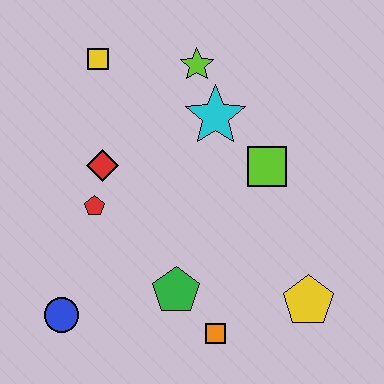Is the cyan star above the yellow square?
No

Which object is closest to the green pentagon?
The orange square is closest to the green pentagon.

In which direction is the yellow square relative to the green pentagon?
The yellow square is above the green pentagon.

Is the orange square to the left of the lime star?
No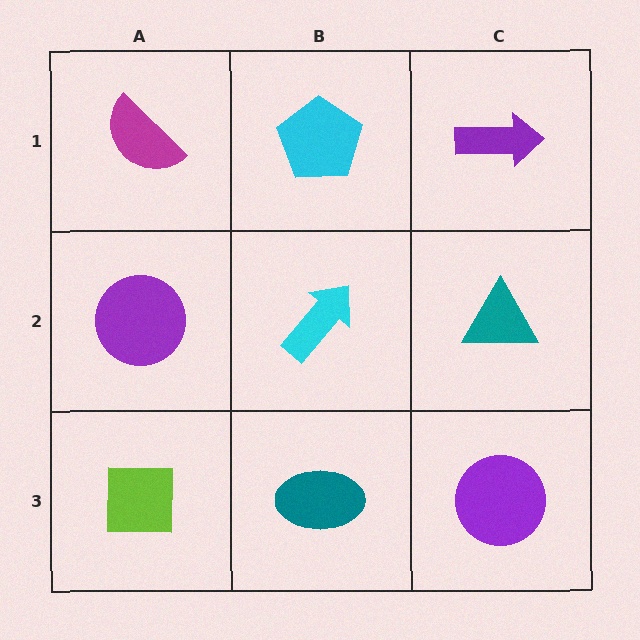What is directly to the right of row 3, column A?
A teal ellipse.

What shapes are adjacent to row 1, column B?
A cyan arrow (row 2, column B), a magenta semicircle (row 1, column A), a purple arrow (row 1, column C).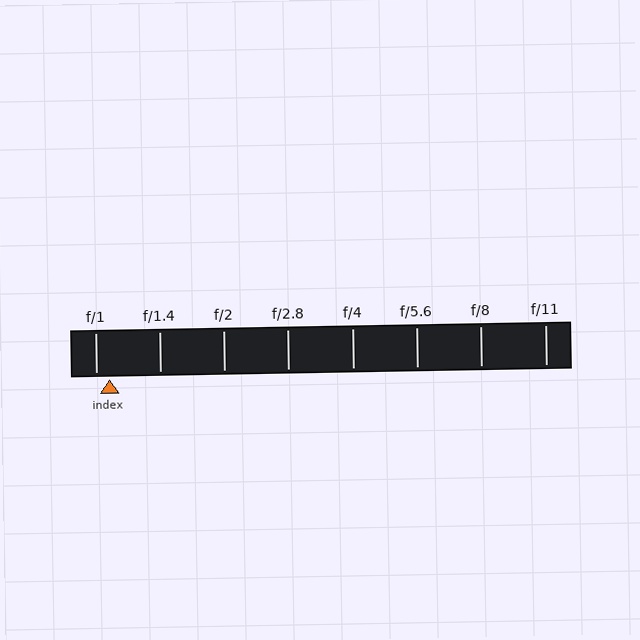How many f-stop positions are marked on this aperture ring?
There are 8 f-stop positions marked.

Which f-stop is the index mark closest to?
The index mark is closest to f/1.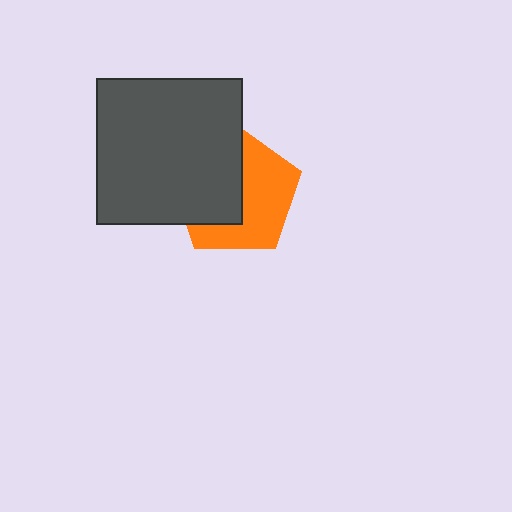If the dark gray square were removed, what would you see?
You would see the complete orange pentagon.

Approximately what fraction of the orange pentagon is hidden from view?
Roughly 48% of the orange pentagon is hidden behind the dark gray square.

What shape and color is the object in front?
The object in front is a dark gray square.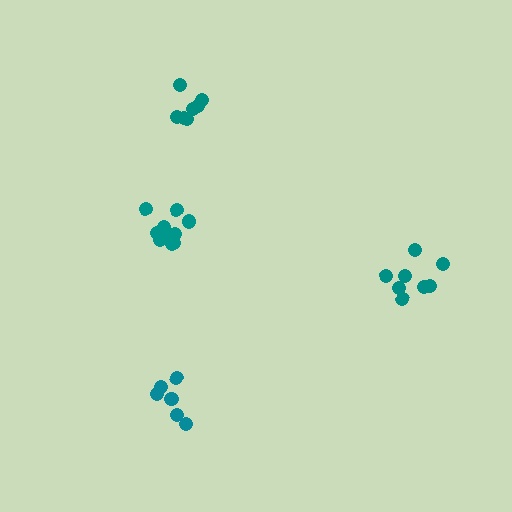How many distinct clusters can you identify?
There are 4 distinct clusters.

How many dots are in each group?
Group 1: 6 dots, Group 2: 7 dots, Group 3: 8 dots, Group 4: 11 dots (32 total).